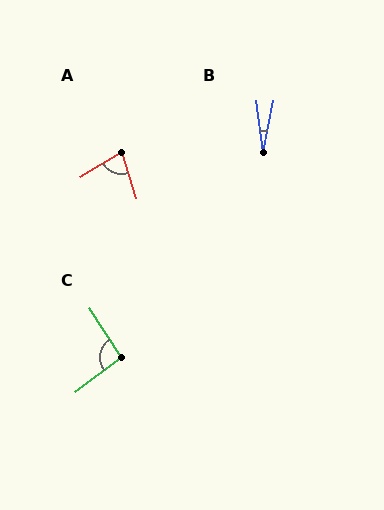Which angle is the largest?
C, at approximately 94 degrees.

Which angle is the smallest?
B, at approximately 19 degrees.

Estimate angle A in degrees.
Approximately 76 degrees.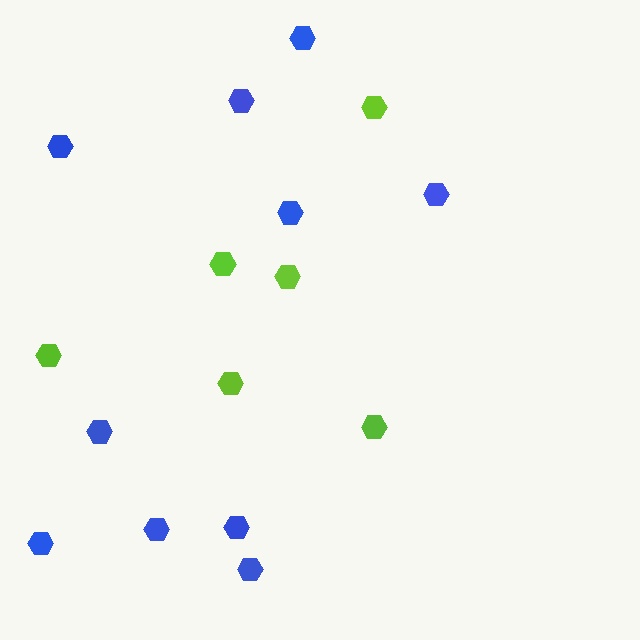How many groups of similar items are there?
There are 2 groups: one group of lime hexagons (6) and one group of blue hexagons (10).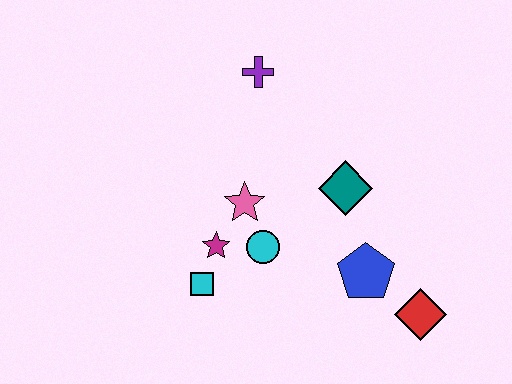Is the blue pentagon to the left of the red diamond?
Yes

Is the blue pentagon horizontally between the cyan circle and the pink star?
No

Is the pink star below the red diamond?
No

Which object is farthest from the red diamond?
The purple cross is farthest from the red diamond.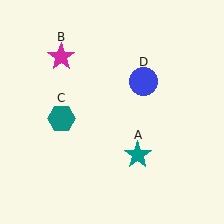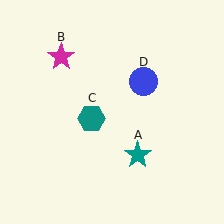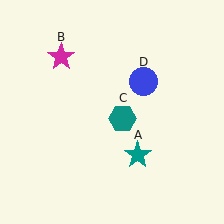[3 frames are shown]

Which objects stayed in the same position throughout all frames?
Teal star (object A) and magenta star (object B) and blue circle (object D) remained stationary.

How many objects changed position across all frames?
1 object changed position: teal hexagon (object C).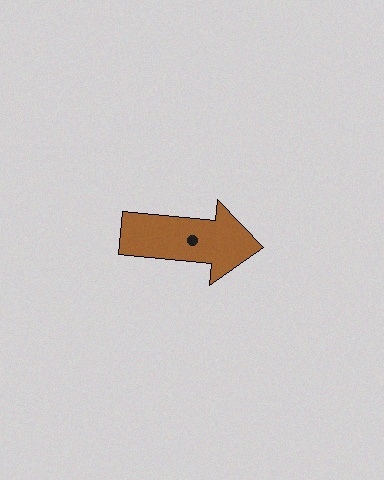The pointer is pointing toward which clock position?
Roughly 3 o'clock.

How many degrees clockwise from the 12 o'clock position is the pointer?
Approximately 96 degrees.